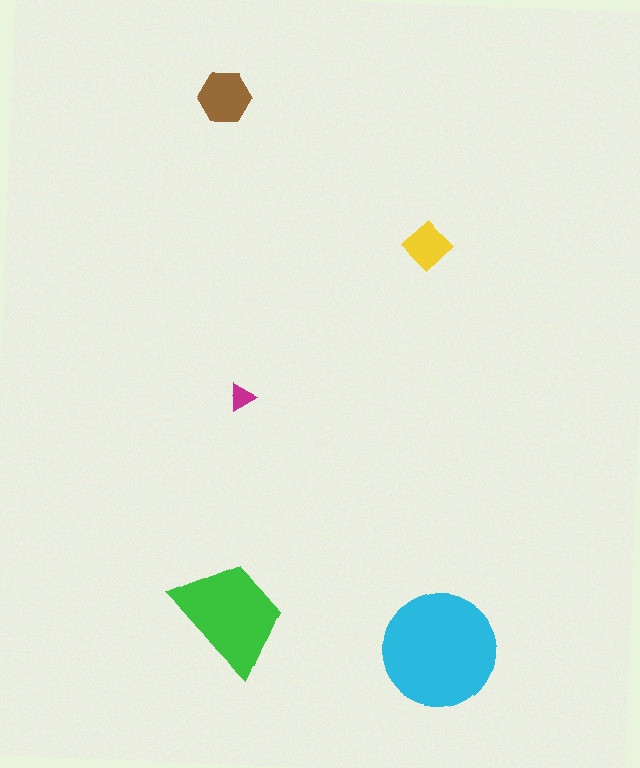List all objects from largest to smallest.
The cyan circle, the green trapezoid, the brown hexagon, the yellow diamond, the magenta triangle.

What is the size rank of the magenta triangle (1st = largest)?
5th.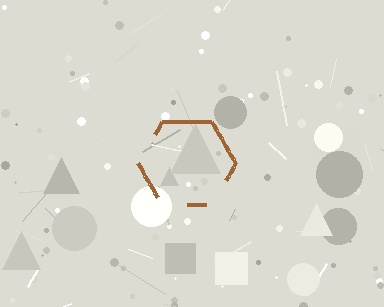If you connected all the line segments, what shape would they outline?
They would outline a hexagon.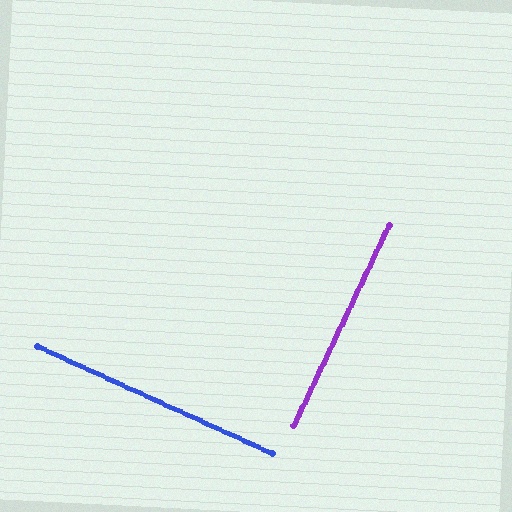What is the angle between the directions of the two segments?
Approximately 89 degrees.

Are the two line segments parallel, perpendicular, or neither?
Perpendicular — they meet at approximately 89°.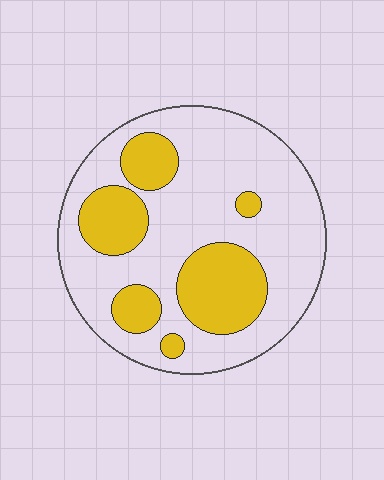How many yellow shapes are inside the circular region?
6.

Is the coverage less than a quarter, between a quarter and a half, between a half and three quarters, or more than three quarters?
Between a quarter and a half.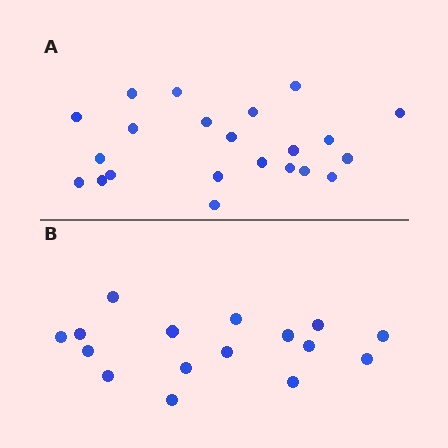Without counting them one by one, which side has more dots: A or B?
Region A (the top region) has more dots.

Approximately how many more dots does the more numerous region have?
Region A has about 6 more dots than region B.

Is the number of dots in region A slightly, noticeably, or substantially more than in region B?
Region A has noticeably more, but not dramatically so. The ratio is roughly 1.4 to 1.